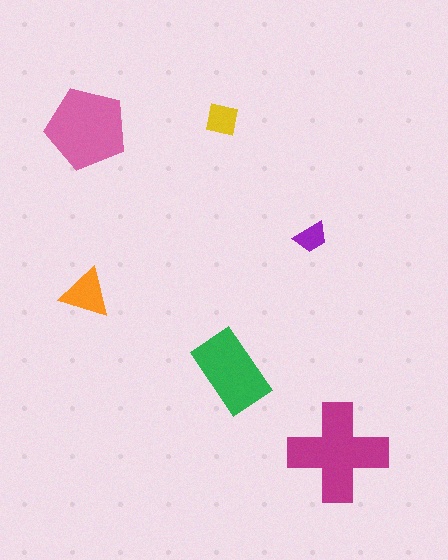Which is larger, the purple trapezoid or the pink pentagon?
The pink pentagon.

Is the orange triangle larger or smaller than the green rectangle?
Smaller.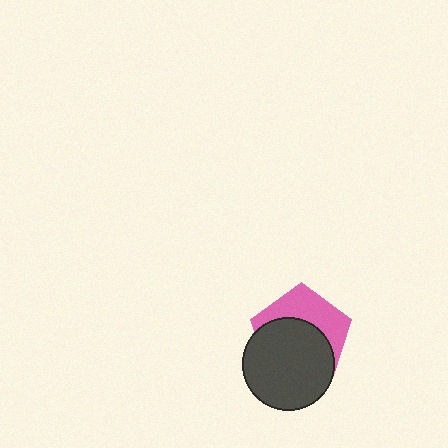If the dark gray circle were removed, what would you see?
You would see the complete pink pentagon.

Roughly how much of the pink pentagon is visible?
A small part of it is visible (roughly 41%).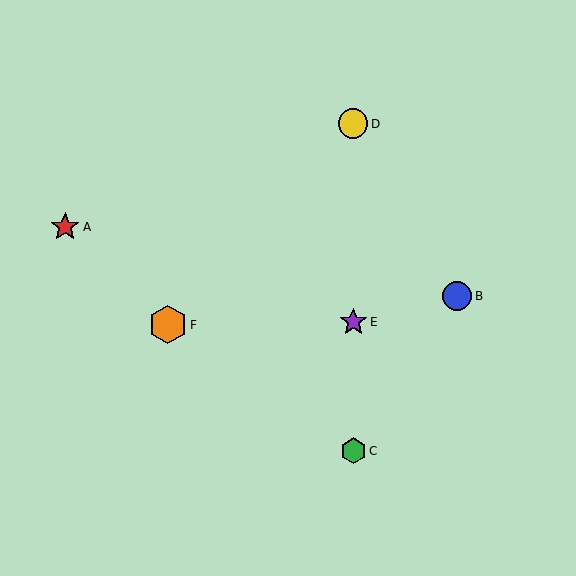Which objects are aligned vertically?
Objects C, D, E are aligned vertically.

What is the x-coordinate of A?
Object A is at x≈65.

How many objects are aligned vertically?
3 objects (C, D, E) are aligned vertically.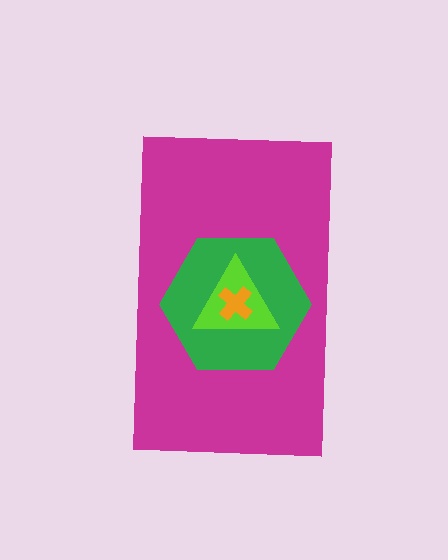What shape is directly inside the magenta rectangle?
The green hexagon.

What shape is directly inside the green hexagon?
The lime triangle.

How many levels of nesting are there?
4.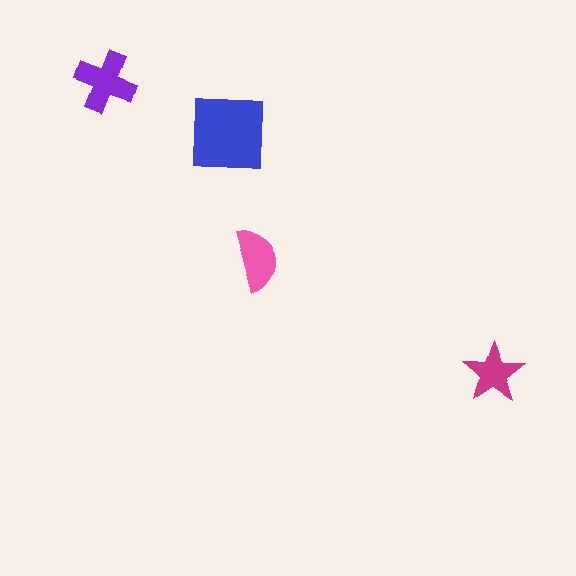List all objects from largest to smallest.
The blue square, the purple cross, the pink semicircle, the magenta star.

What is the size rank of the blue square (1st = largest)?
1st.